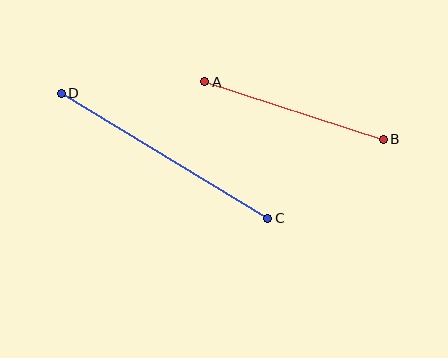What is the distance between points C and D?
The distance is approximately 242 pixels.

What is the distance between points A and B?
The distance is approximately 188 pixels.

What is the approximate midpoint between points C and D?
The midpoint is at approximately (165, 156) pixels.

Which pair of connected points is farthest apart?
Points C and D are farthest apart.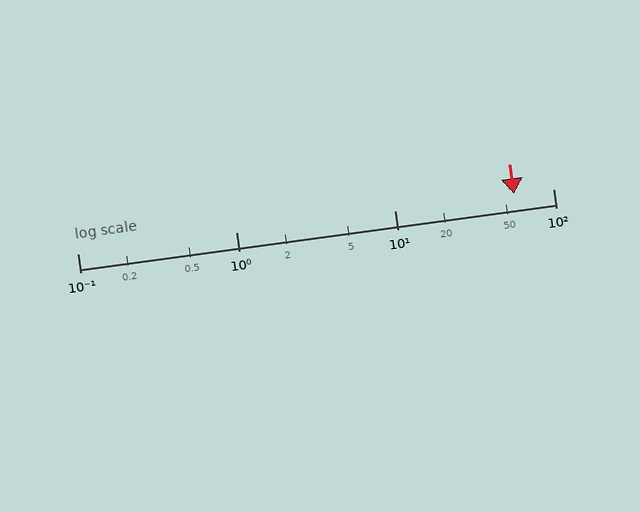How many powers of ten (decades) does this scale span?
The scale spans 3 decades, from 0.1 to 100.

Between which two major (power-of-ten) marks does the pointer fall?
The pointer is between 10 and 100.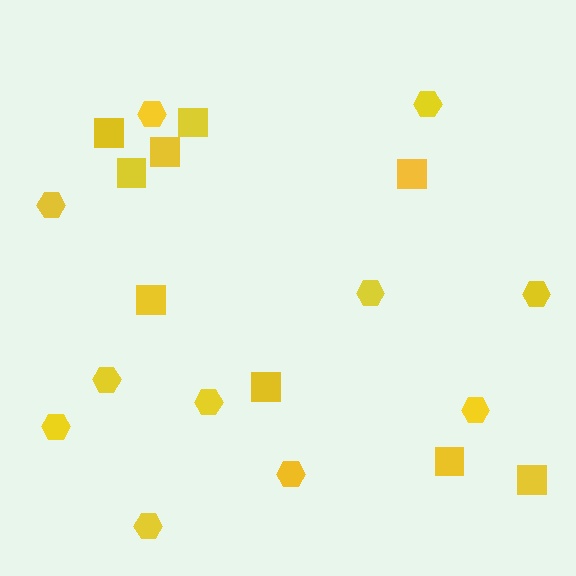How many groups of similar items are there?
There are 2 groups: one group of hexagons (11) and one group of squares (9).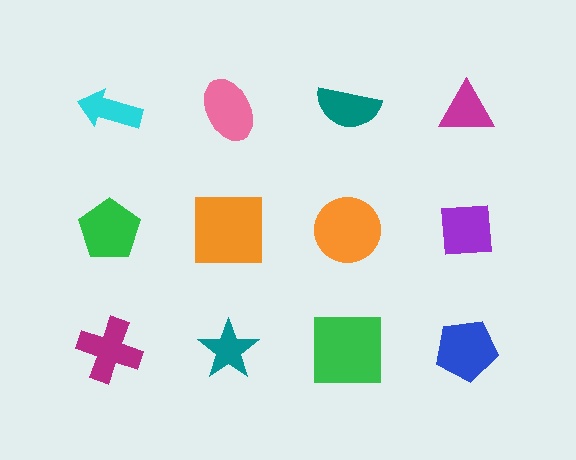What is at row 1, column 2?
A pink ellipse.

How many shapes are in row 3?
4 shapes.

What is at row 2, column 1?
A green pentagon.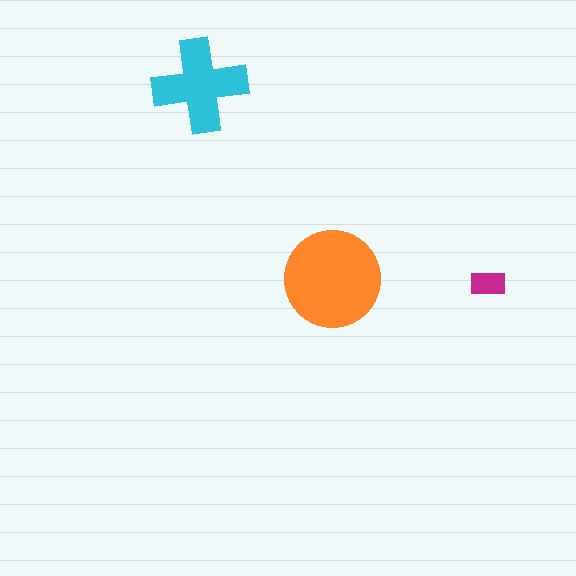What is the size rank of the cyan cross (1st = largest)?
2nd.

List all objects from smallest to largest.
The magenta rectangle, the cyan cross, the orange circle.